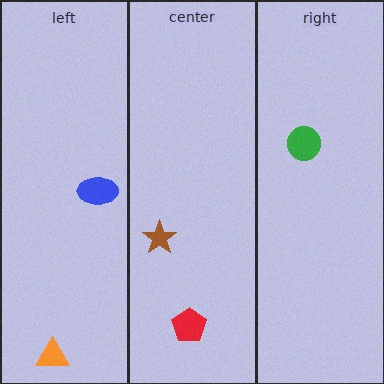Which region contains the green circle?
The right region.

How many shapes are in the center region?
2.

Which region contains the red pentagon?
The center region.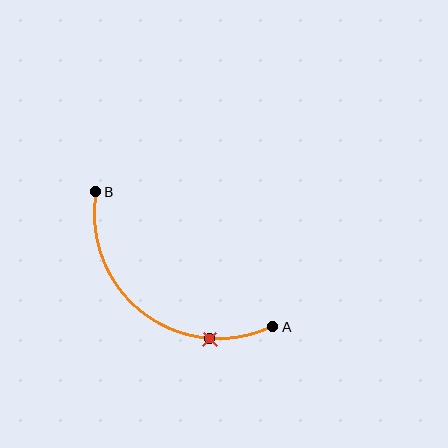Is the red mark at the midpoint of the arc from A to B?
No. The red mark lies on the arc but is closer to endpoint A. The arc midpoint would be at the point on the curve equidistant along the arc from both A and B.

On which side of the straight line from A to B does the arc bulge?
The arc bulges below and to the left of the straight line connecting A and B.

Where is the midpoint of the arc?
The arc midpoint is the point on the curve farthest from the straight line joining A and B. It sits below and to the left of that line.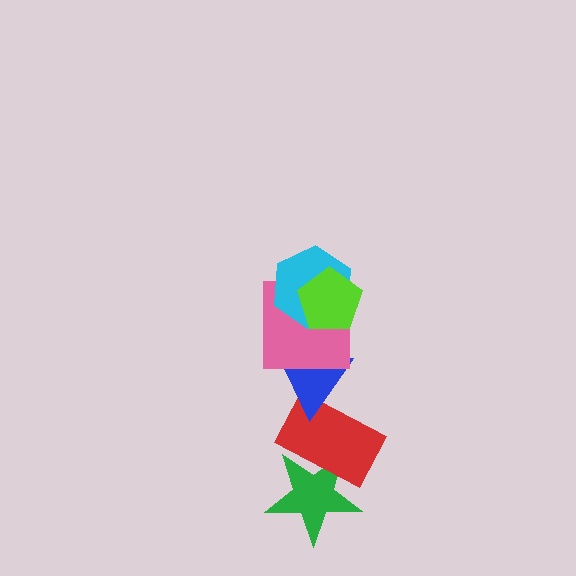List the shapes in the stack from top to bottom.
From top to bottom: the lime pentagon, the cyan hexagon, the pink square, the blue triangle, the red rectangle, the green star.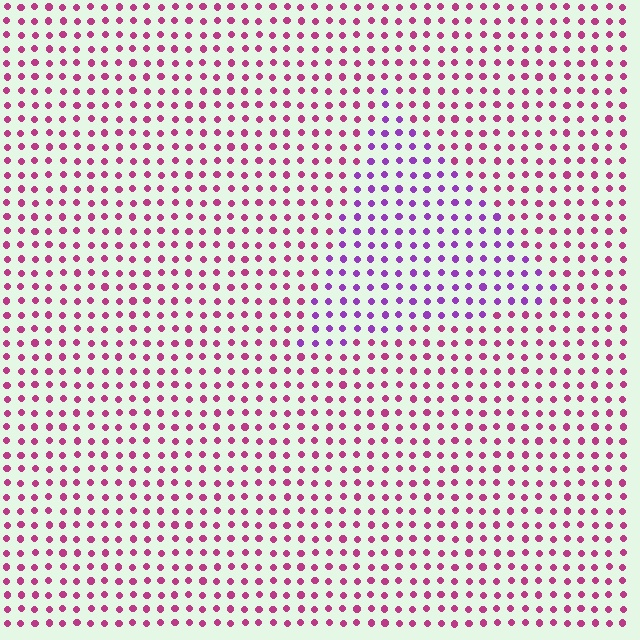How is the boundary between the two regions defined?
The boundary is defined purely by a slight shift in hue (about 41 degrees). Spacing, size, and orientation are identical on both sides.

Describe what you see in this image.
The image is filled with small magenta elements in a uniform arrangement. A triangle-shaped region is visible where the elements are tinted to a slightly different hue, forming a subtle color boundary.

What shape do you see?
I see a triangle.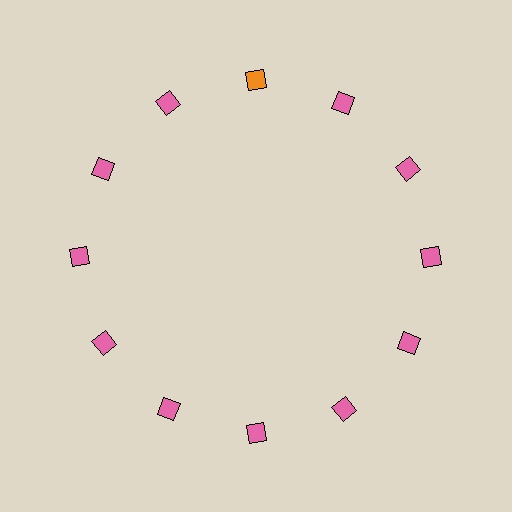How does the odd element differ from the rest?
It has a different color: orange instead of pink.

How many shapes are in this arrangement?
There are 12 shapes arranged in a ring pattern.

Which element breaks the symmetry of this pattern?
The orange diamond at roughly the 12 o'clock position breaks the symmetry. All other shapes are pink diamonds.